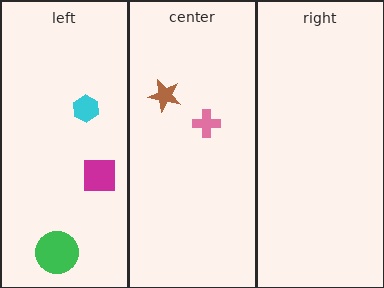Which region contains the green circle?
The left region.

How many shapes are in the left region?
3.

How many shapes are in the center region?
2.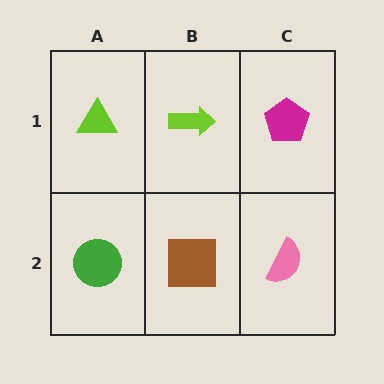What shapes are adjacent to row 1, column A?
A green circle (row 2, column A), a lime arrow (row 1, column B).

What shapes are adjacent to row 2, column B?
A lime arrow (row 1, column B), a green circle (row 2, column A), a pink semicircle (row 2, column C).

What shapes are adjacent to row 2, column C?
A magenta pentagon (row 1, column C), a brown square (row 2, column B).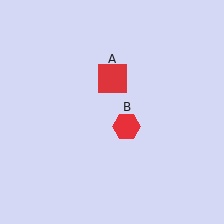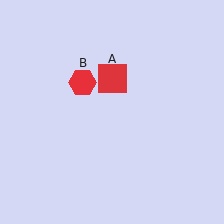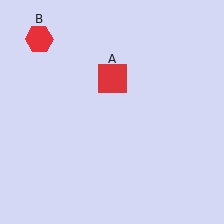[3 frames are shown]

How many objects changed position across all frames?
1 object changed position: red hexagon (object B).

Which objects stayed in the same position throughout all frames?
Red square (object A) remained stationary.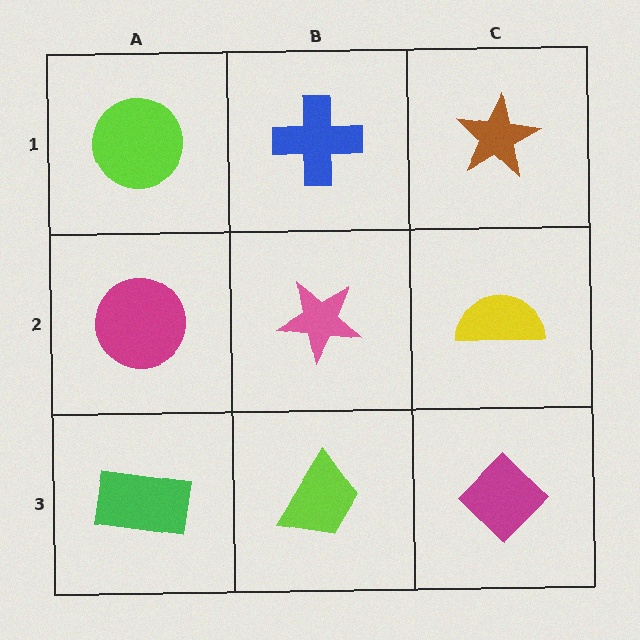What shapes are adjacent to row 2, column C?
A brown star (row 1, column C), a magenta diamond (row 3, column C), a pink star (row 2, column B).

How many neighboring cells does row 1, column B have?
3.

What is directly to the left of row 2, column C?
A pink star.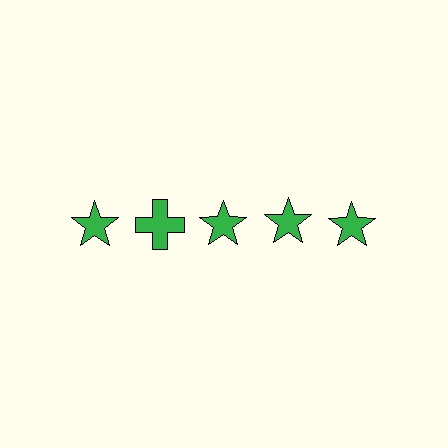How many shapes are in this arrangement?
There are 5 shapes arranged in a grid pattern.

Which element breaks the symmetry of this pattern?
The green cross in the top row, second from left column breaks the symmetry. All other shapes are green stars.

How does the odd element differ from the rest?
It has a different shape: cross instead of star.